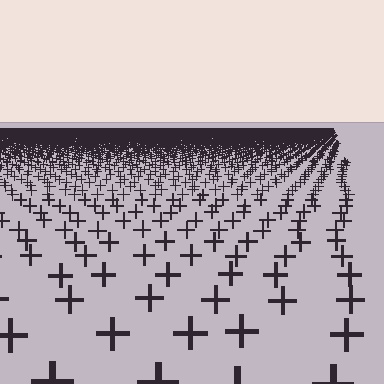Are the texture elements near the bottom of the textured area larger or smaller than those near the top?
Larger. Near the bottom, elements are closer to the viewer and appear at a bigger on-screen size.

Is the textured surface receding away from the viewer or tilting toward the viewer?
The surface is receding away from the viewer. Texture elements get smaller and denser toward the top.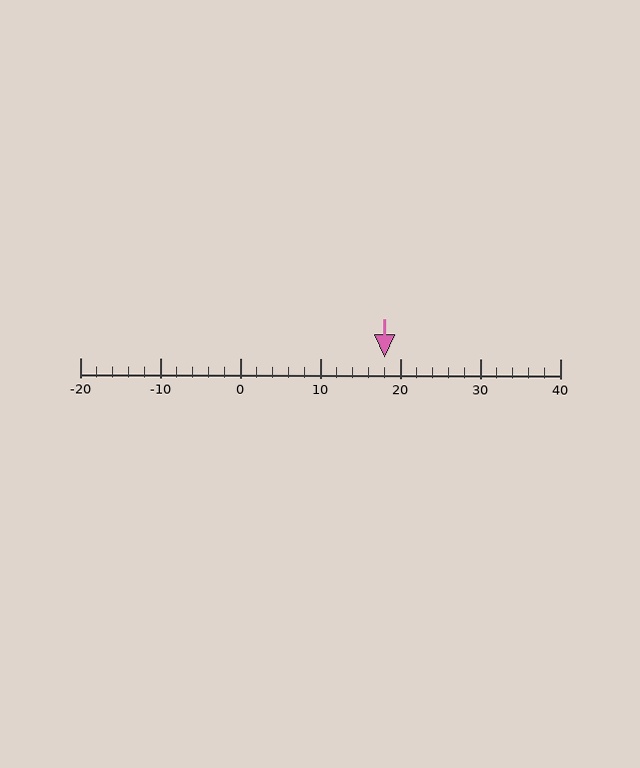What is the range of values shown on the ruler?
The ruler shows values from -20 to 40.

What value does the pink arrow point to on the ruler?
The pink arrow points to approximately 18.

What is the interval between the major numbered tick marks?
The major tick marks are spaced 10 units apart.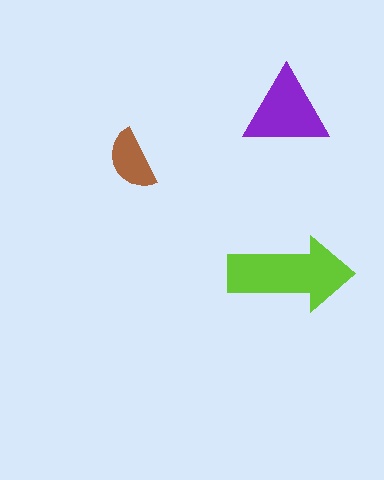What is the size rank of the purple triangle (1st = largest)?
2nd.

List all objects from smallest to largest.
The brown semicircle, the purple triangle, the lime arrow.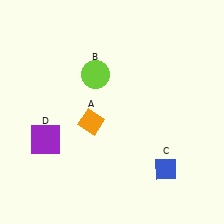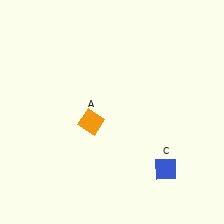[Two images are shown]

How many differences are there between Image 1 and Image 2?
There are 2 differences between the two images.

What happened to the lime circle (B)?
The lime circle (B) was removed in Image 2. It was in the top-left area of Image 1.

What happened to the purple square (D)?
The purple square (D) was removed in Image 2. It was in the bottom-left area of Image 1.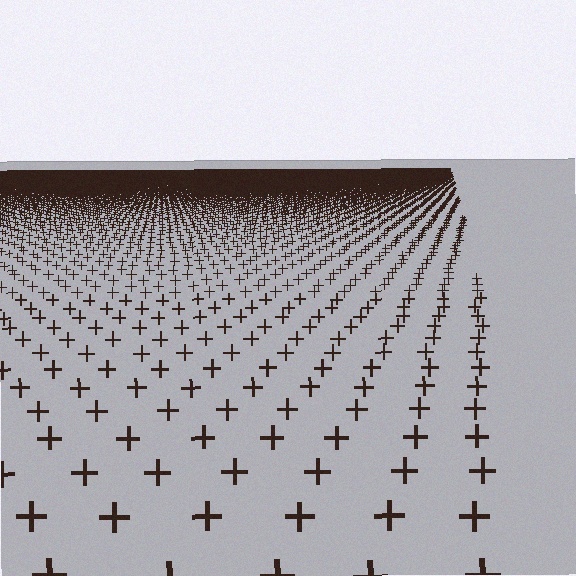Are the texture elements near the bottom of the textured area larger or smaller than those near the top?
Larger. Near the bottom, elements are closer to the viewer and appear at a bigger on-screen size.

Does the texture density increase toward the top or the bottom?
Density increases toward the top.